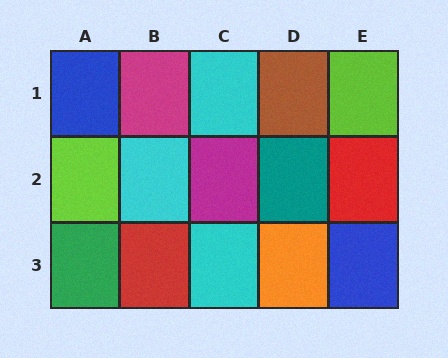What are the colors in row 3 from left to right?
Green, red, cyan, orange, blue.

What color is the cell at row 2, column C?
Magenta.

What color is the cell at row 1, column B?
Magenta.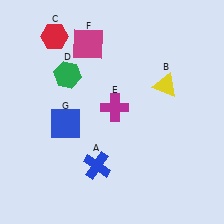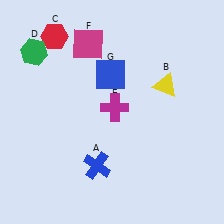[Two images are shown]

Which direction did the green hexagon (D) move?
The green hexagon (D) moved left.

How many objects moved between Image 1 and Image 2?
2 objects moved between the two images.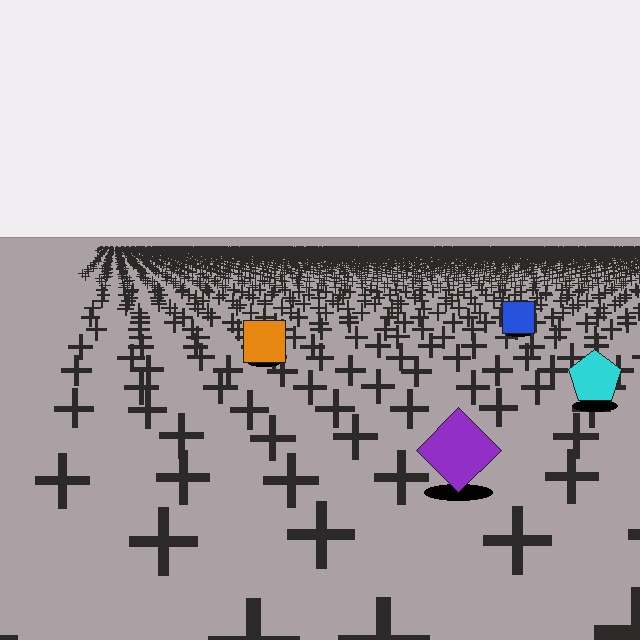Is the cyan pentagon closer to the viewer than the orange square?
Yes. The cyan pentagon is closer — you can tell from the texture gradient: the ground texture is coarser near it.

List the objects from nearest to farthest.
From nearest to farthest: the purple diamond, the cyan pentagon, the orange square, the blue square.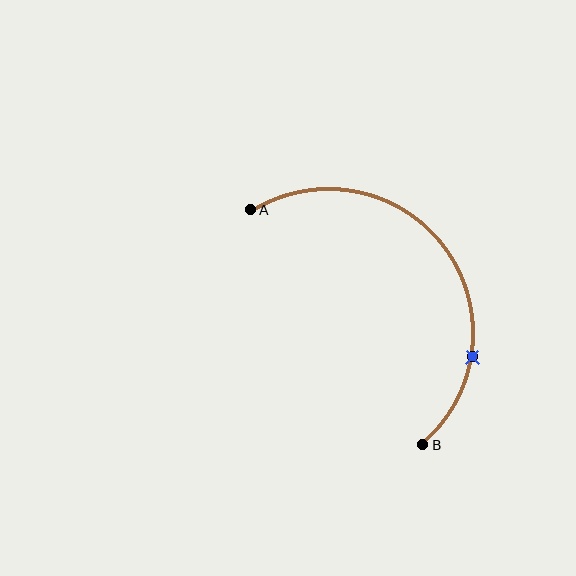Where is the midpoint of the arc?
The arc midpoint is the point on the curve farthest from the straight line joining A and B. It sits above and to the right of that line.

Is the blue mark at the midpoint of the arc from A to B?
No. The blue mark lies on the arc but is closer to endpoint B. The arc midpoint would be at the point on the curve equidistant along the arc from both A and B.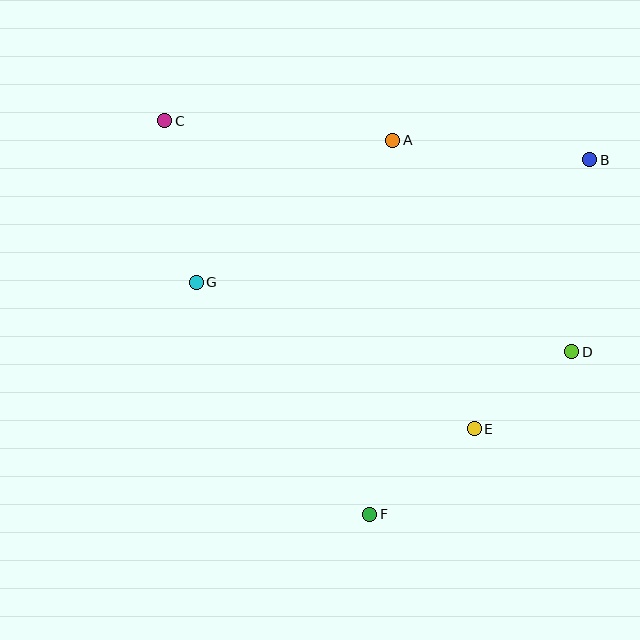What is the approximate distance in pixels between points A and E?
The distance between A and E is approximately 300 pixels.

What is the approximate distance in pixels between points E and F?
The distance between E and F is approximately 135 pixels.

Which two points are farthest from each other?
Points C and D are farthest from each other.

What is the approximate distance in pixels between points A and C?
The distance between A and C is approximately 229 pixels.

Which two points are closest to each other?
Points D and E are closest to each other.